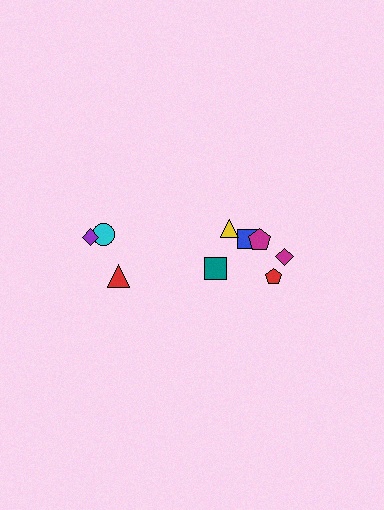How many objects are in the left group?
There are 3 objects.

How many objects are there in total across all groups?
There are 9 objects.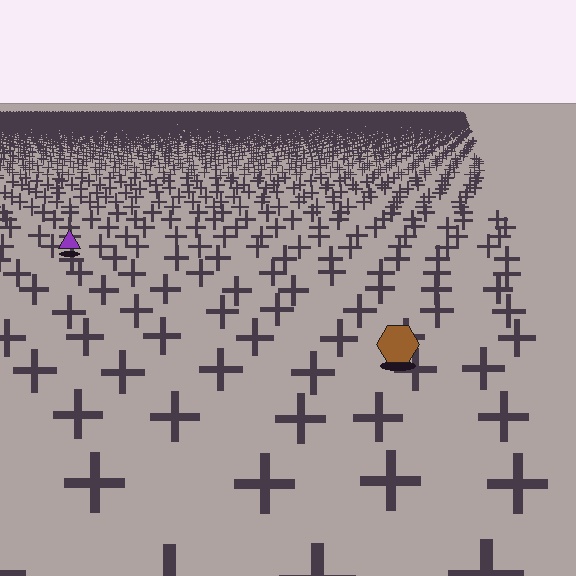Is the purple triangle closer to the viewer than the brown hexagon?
No. The brown hexagon is closer — you can tell from the texture gradient: the ground texture is coarser near it.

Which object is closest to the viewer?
The brown hexagon is closest. The texture marks near it are larger and more spread out.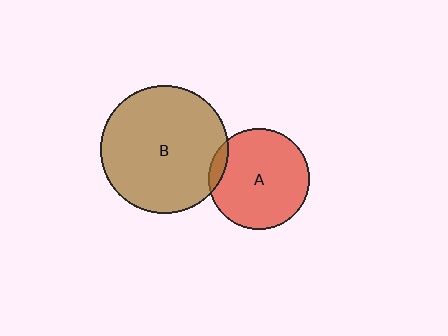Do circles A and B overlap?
Yes.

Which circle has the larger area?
Circle B (brown).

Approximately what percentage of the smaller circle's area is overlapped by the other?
Approximately 5%.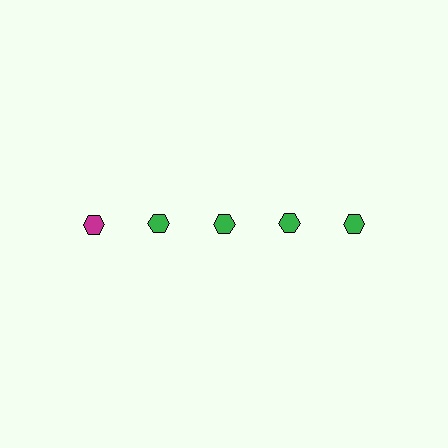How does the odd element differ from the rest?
It has a different color: magenta instead of green.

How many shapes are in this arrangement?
There are 5 shapes arranged in a grid pattern.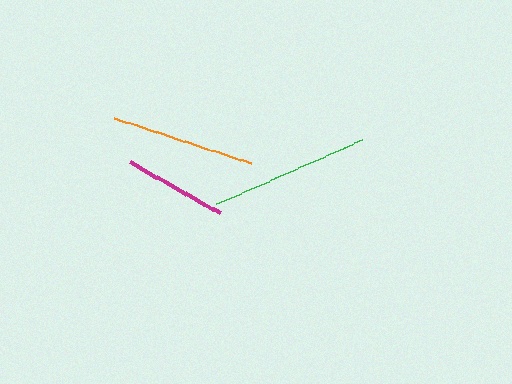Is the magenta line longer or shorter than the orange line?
The orange line is longer than the magenta line.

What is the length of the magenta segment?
The magenta segment is approximately 103 pixels long.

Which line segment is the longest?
The green line is the longest at approximately 159 pixels.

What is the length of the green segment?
The green segment is approximately 159 pixels long.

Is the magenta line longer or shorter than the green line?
The green line is longer than the magenta line.